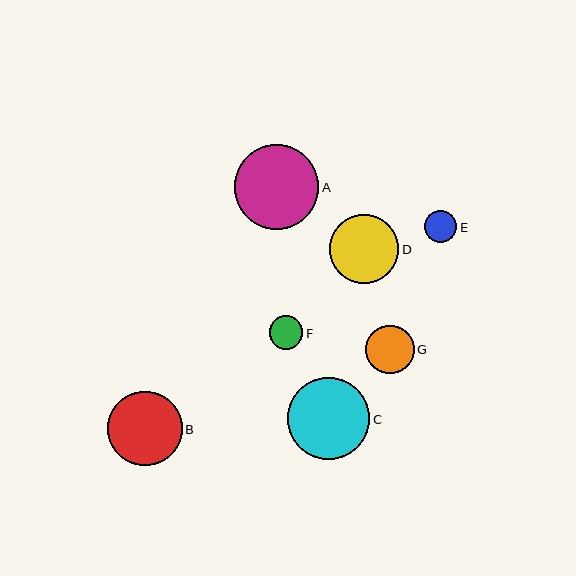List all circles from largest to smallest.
From largest to smallest: A, C, B, D, G, F, E.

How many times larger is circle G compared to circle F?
Circle G is approximately 1.4 times the size of circle F.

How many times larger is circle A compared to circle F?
Circle A is approximately 2.5 times the size of circle F.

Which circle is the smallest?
Circle E is the smallest with a size of approximately 32 pixels.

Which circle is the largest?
Circle A is the largest with a size of approximately 84 pixels.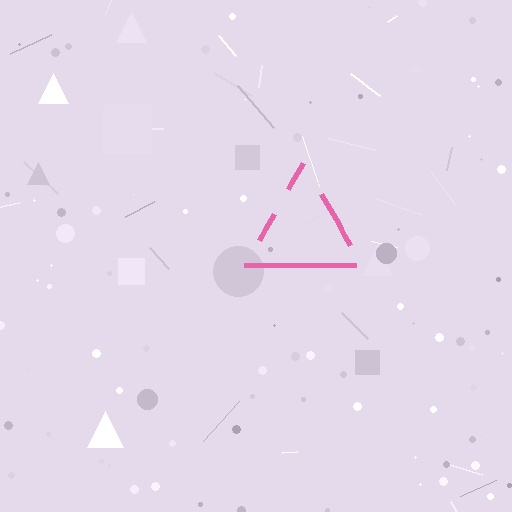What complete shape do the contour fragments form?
The contour fragments form a triangle.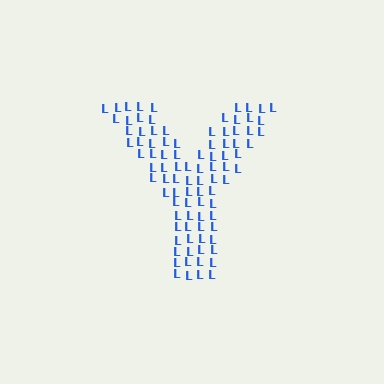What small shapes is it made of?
It is made of small letter L's.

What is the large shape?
The large shape is the letter Y.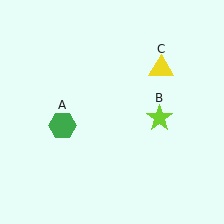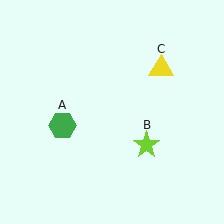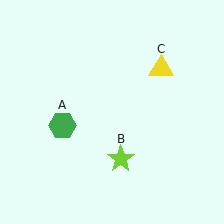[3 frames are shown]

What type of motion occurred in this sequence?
The lime star (object B) rotated clockwise around the center of the scene.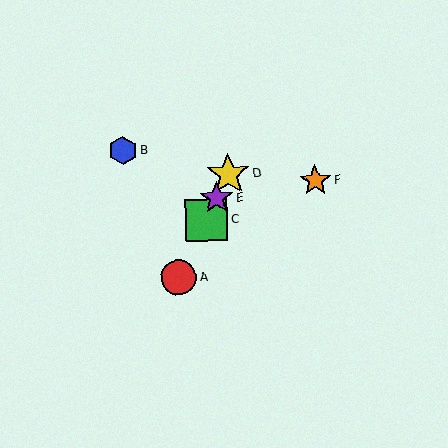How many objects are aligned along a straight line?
4 objects (A, C, D, E) are aligned along a straight line.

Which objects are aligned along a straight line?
Objects A, C, D, E are aligned along a straight line.